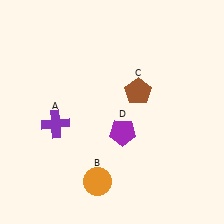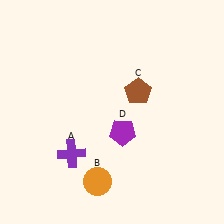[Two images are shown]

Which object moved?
The purple cross (A) moved down.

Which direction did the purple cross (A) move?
The purple cross (A) moved down.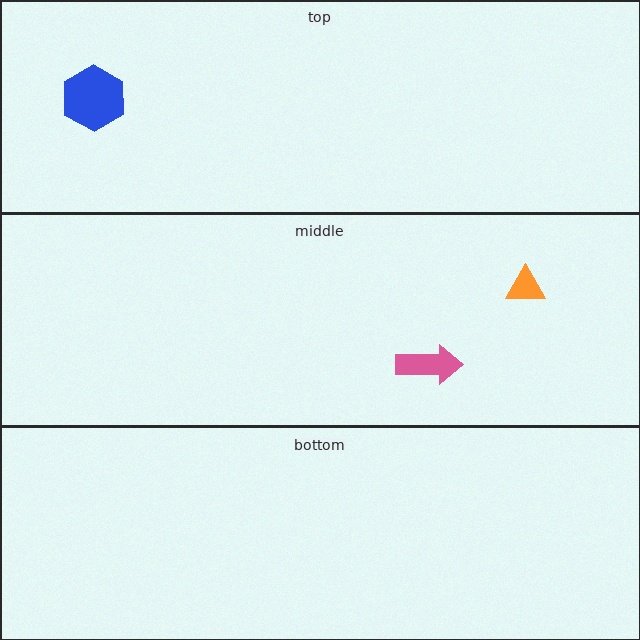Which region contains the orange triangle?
The middle region.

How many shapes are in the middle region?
2.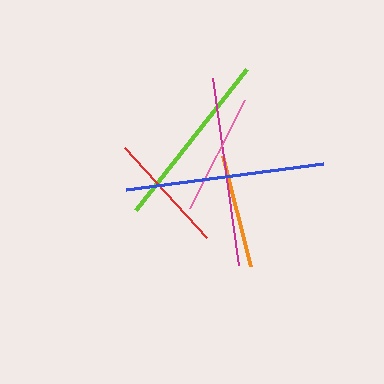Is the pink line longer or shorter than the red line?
The red line is longer than the pink line.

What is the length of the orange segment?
The orange segment is approximately 113 pixels long.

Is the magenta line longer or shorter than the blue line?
The blue line is longer than the magenta line.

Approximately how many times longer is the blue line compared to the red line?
The blue line is approximately 1.6 times the length of the red line.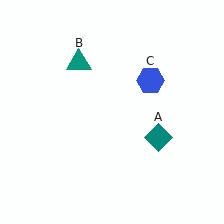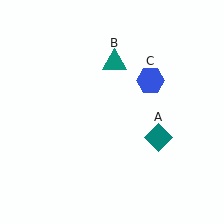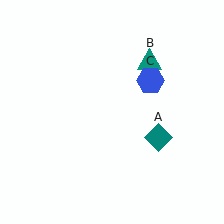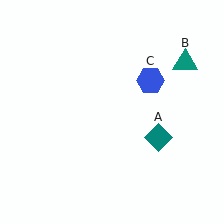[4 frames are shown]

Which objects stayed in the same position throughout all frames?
Teal diamond (object A) and blue hexagon (object C) remained stationary.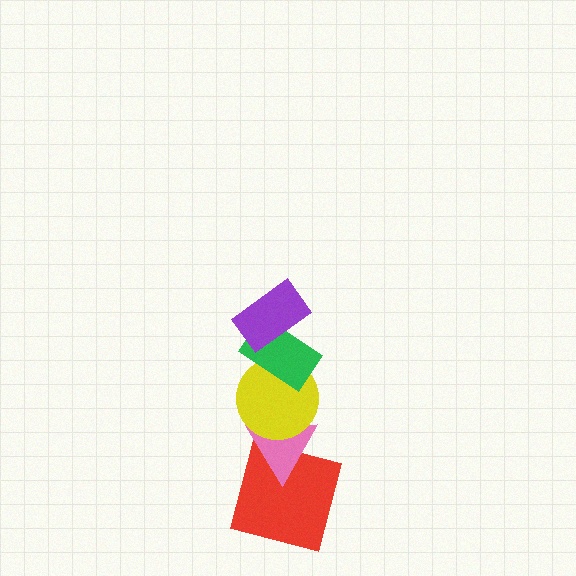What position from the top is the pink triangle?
The pink triangle is 4th from the top.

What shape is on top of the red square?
The pink triangle is on top of the red square.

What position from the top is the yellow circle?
The yellow circle is 3rd from the top.